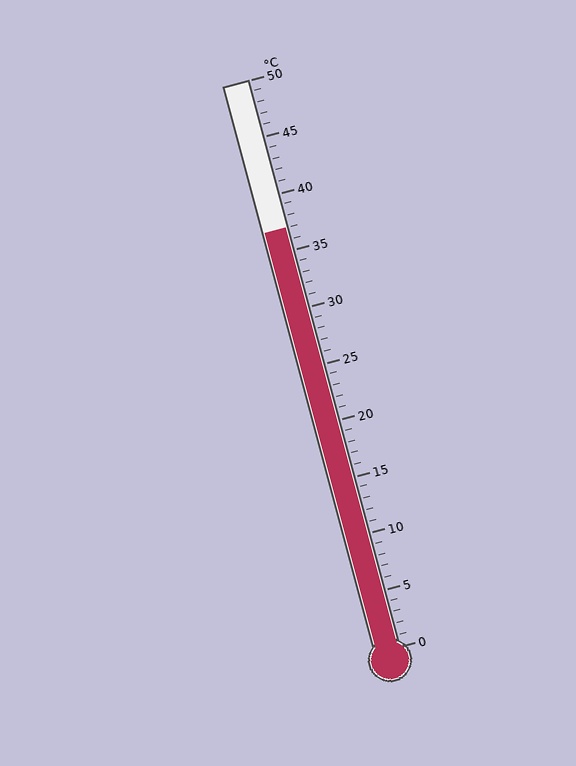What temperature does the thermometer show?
The thermometer shows approximately 37°C.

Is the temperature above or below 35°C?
The temperature is above 35°C.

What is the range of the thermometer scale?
The thermometer scale ranges from 0°C to 50°C.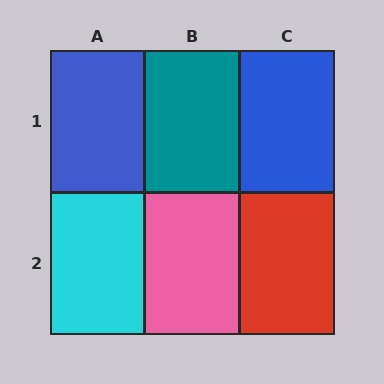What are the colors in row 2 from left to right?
Cyan, pink, red.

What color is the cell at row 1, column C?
Blue.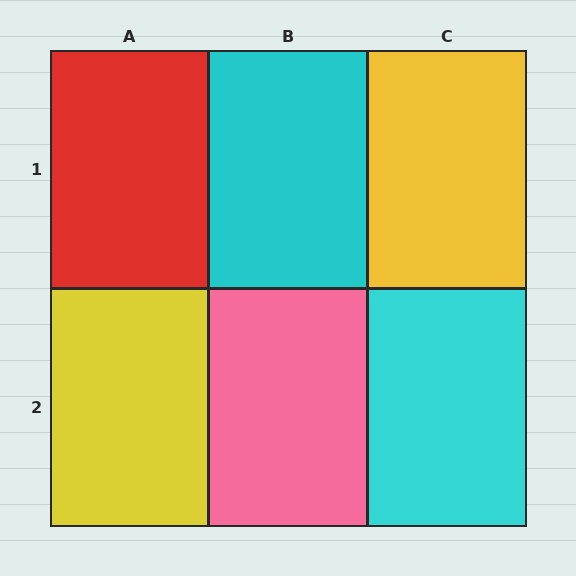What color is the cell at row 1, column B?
Cyan.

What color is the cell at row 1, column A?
Red.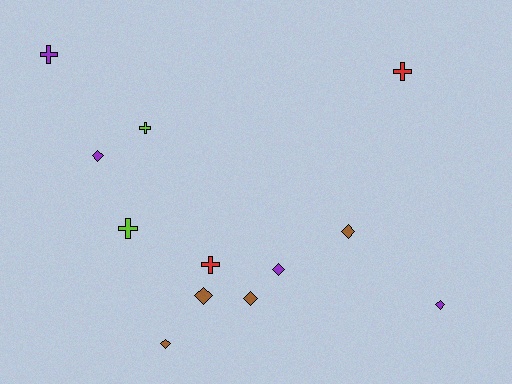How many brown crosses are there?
There are no brown crosses.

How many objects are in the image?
There are 12 objects.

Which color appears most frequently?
Purple, with 4 objects.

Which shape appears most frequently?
Diamond, with 7 objects.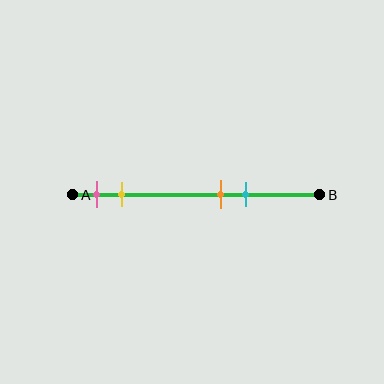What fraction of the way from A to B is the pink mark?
The pink mark is approximately 10% (0.1) of the way from A to B.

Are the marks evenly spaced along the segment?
No, the marks are not evenly spaced.